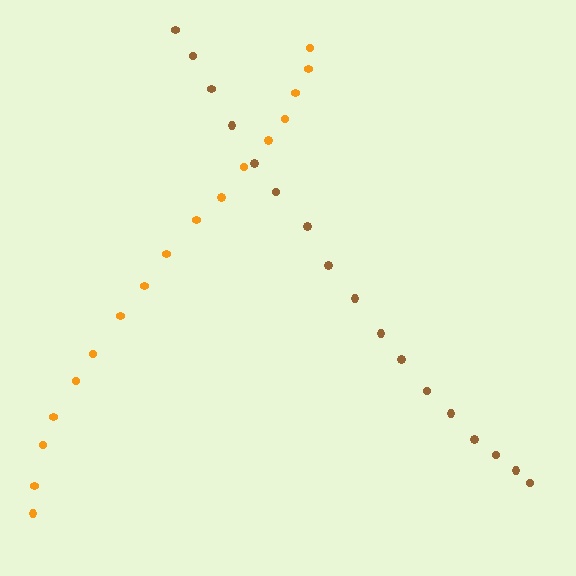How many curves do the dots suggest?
There are 2 distinct paths.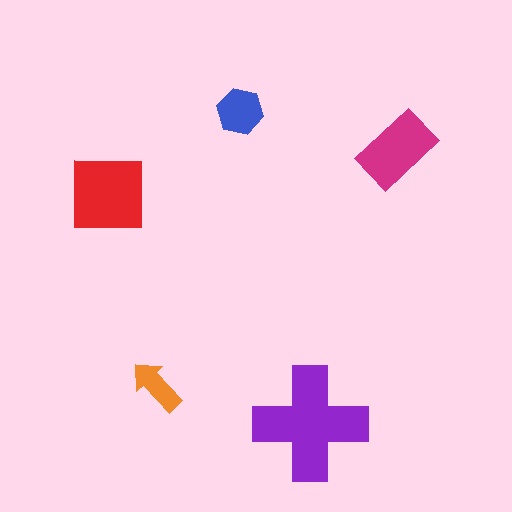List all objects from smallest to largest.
The orange arrow, the blue hexagon, the magenta rectangle, the red square, the purple cross.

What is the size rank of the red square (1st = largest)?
2nd.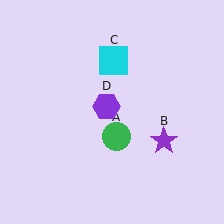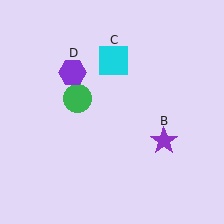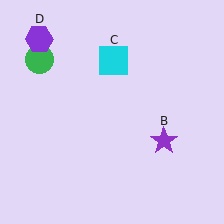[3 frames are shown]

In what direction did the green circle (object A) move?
The green circle (object A) moved up and to the left.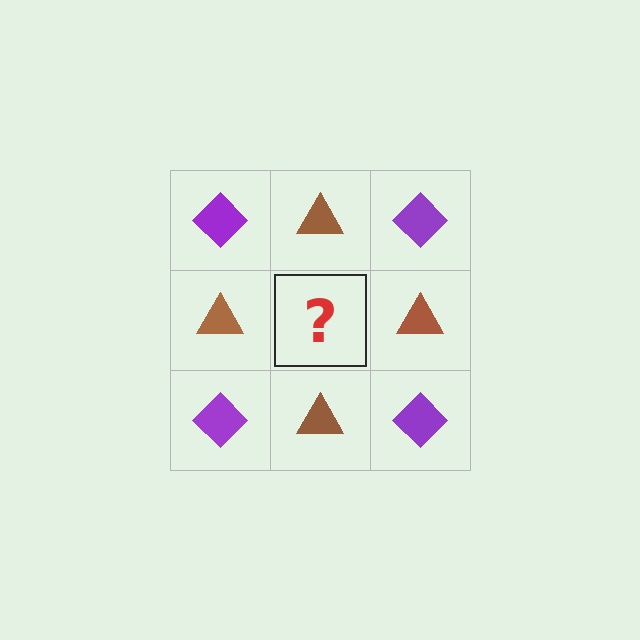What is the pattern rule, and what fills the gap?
The rule is that it alternates purple diamond and brown triangle in a checkerboard pattern. The gap should be filled with a purple diamond.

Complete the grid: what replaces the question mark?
The question mark should be replaced with a purple diamond.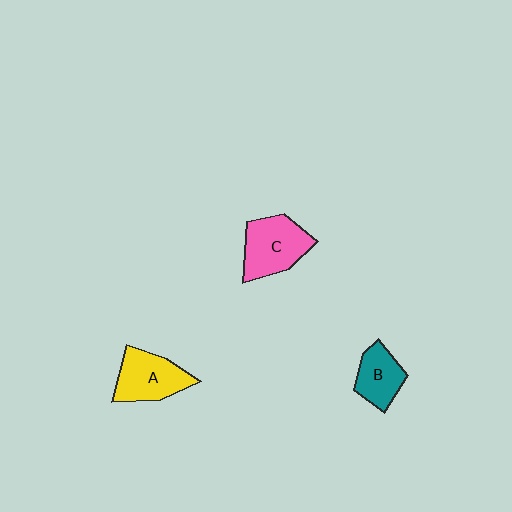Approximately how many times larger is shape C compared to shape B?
Approximately 1.5 times.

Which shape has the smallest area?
Shape B (teal).